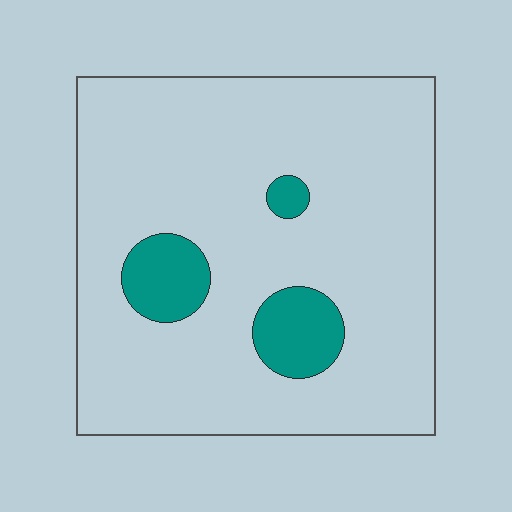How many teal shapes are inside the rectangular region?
3.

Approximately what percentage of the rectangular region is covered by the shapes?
Approximately 10%.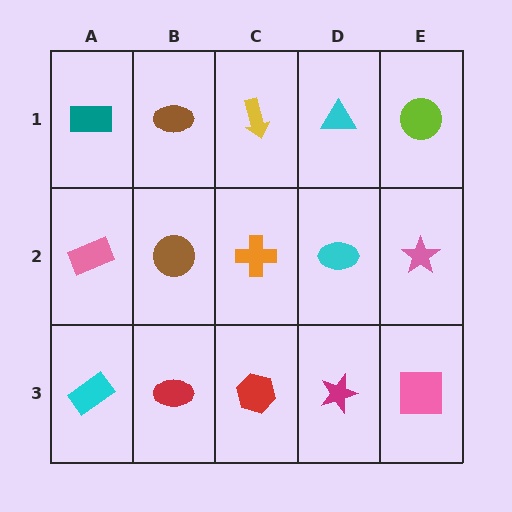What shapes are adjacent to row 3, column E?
A pink star (row 2, column E), a magenta star (row 3, column D).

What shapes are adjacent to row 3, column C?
An orange cross (row 2, column C), a red ellipse (row 3, column B), a magenta star (row 3, column D).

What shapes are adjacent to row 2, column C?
A yellow arrow (row 1, column C), a red hexagon (row 3, column C), a brown circle (row 2, column B), a cyan ellipse (row 2, column D).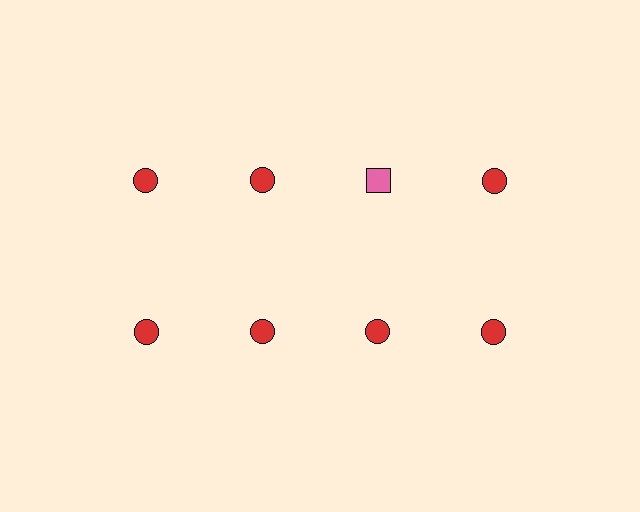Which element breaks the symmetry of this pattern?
The pink square in the top row, center column breaks the symmetry. All other shapes are red circles.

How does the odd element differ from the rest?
It differs in both color (pink instead of red) and shape (square instead of circle).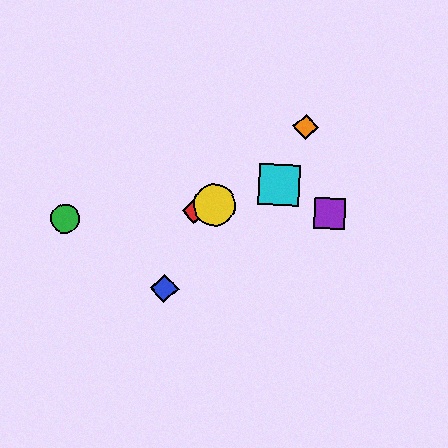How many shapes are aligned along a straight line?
3 shapes (the red diamond, the yellow circle, the cyan square) are aligned along a straight line.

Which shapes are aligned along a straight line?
The red diamond, the yellow circle, the cyan square are aligned along a straight line.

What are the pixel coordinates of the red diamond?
The red diamond is at (194, 211).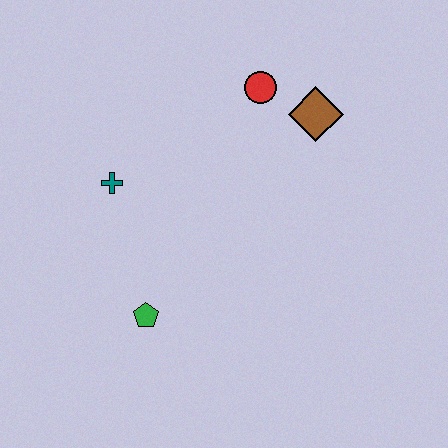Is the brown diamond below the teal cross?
No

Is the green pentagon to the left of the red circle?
Yes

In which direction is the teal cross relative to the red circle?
The teal cross is to the left of the red circle.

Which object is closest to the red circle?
The brown diamond is closest to the red circle.